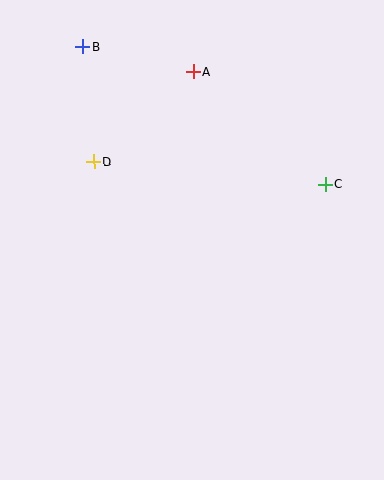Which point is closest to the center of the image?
Point D at (94, 161) is closest to the center.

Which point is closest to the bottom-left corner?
Point D is closest to the bottom-left corner.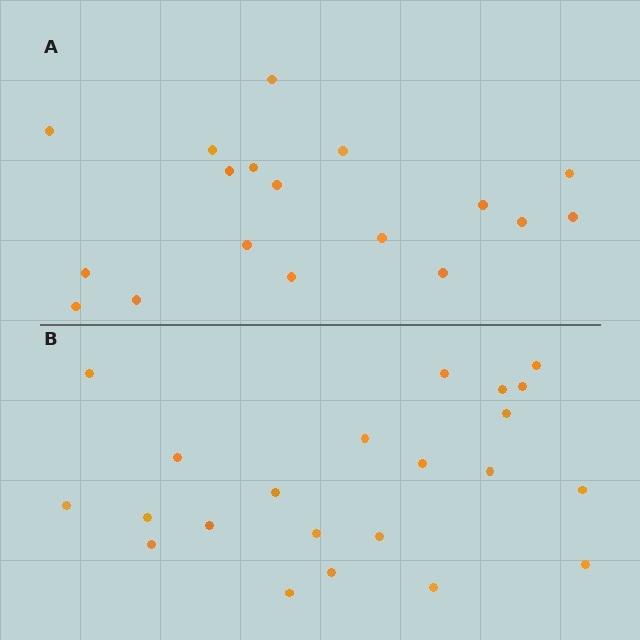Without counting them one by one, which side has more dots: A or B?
Region B (the bottom region) has more dots.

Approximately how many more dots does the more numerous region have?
Region B has about 4 more dots than region A.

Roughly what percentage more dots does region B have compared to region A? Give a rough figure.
About 20% more.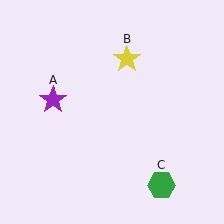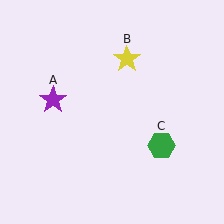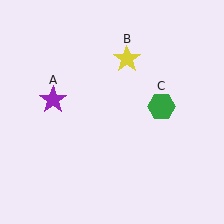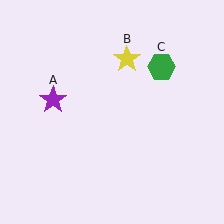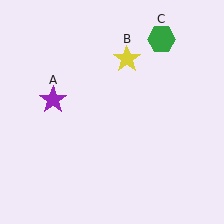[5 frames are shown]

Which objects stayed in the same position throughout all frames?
Purple star (object A) and yellow star (object B) remained stationary.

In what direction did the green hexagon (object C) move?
The green hexagon (object C) moved up.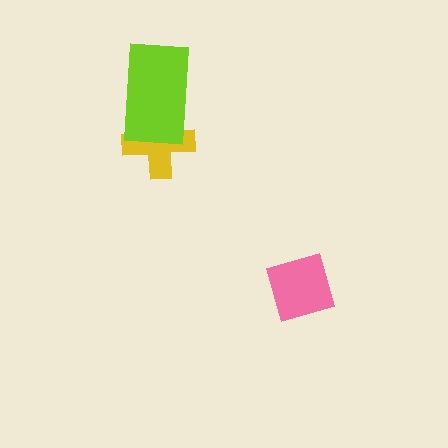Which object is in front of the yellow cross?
The lime rectangle is in front of the yellow cross.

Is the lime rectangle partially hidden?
No, no other shape covers it.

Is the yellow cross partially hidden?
Yes, it is partially covered by another shape.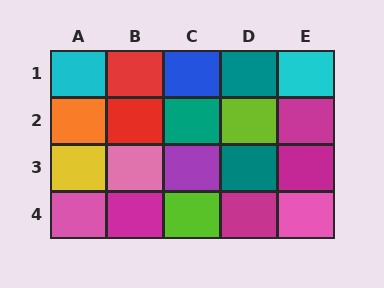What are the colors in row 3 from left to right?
Yellow, pink, purple, teal, magenta.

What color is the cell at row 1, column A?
Cyan.